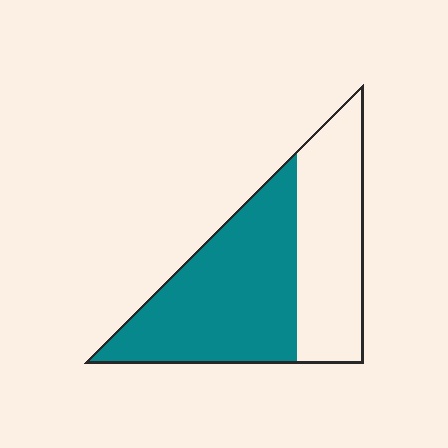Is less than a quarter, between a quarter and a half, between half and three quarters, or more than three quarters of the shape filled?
Between half and three quarters.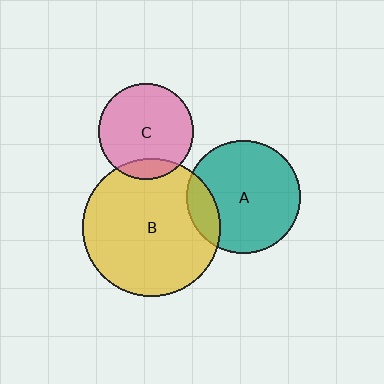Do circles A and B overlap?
Yes.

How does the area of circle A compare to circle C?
Approximately 1.4 times.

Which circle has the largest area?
Circle B (yellow).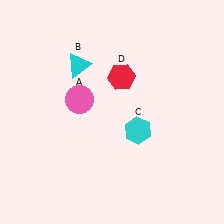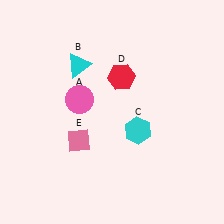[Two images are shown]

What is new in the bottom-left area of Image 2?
A pink diamond (E) was added in the bottom-left area of Image 2.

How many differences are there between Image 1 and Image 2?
There is 1 difference between the two images.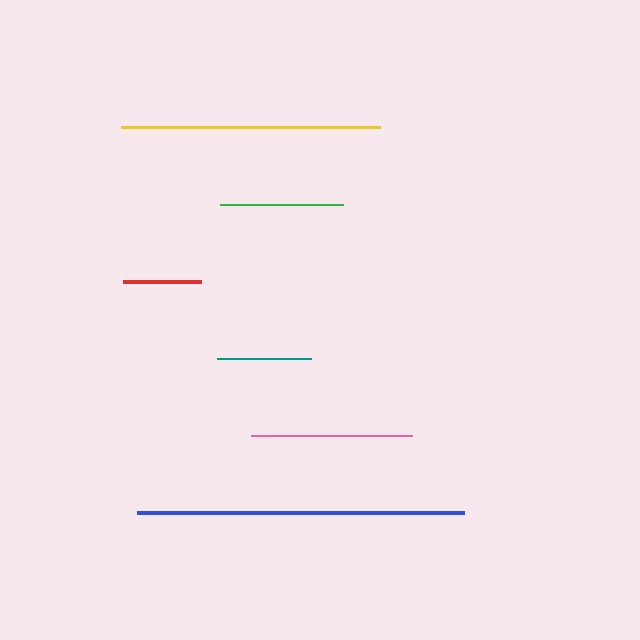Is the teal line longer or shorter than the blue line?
The blue line is longer than the teal line.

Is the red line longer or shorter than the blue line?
The blue line is longer than the red line.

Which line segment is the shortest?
The red line is the shortest at approximately 79 pixels.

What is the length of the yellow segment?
The yellow segment is approximately 259 pixels long.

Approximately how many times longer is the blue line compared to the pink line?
The blue line is approximately 2.0 times the length of the pink line.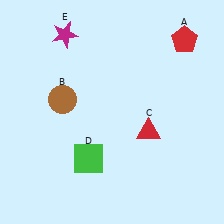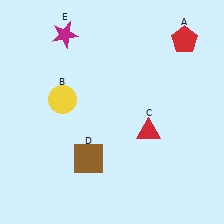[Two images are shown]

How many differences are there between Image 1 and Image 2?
There are 2 differences between the two images.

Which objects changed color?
B changed from brown to yellow. D changed from green to brown.